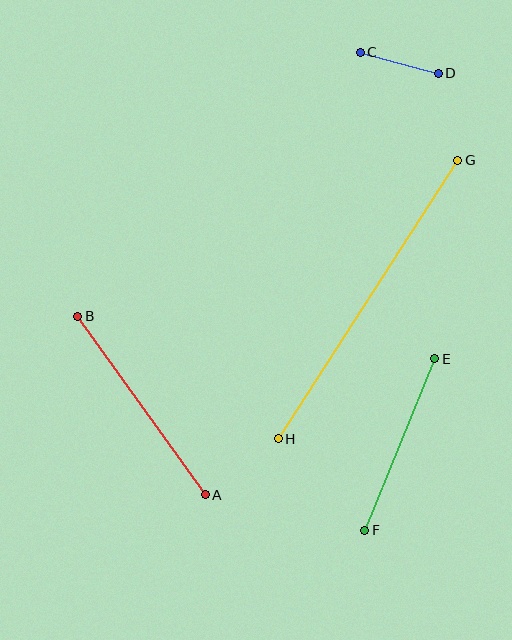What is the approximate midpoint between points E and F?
The midpoint is at approximately (400, 445) pixels.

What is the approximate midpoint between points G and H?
The midpoint is at approximately (368, 299) pixels.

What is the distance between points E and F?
The distance is approximately 185 pixels.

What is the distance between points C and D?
The distance is approximately 81 pixels.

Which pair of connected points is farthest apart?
Points G and H are farthest apart.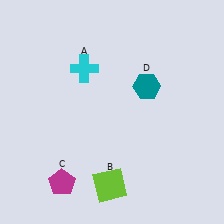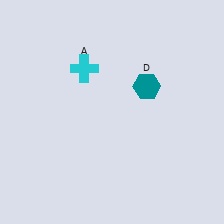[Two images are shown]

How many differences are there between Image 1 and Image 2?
There are 2 differences between the two images.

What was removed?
The magenta pentagon (C), the lime square (B) were removed in Image 2.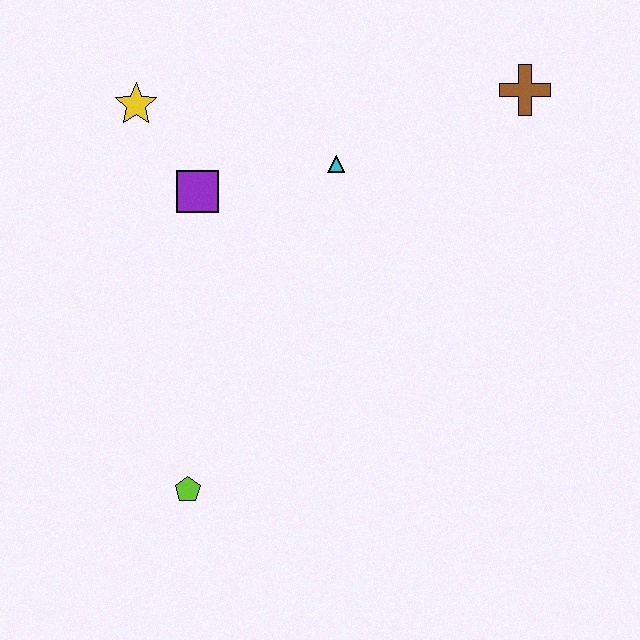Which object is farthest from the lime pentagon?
The brown cross is farthest from the lime pentagon.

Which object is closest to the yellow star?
The purple square is closest to the yellow star.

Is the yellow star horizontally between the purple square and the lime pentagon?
No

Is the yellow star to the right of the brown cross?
No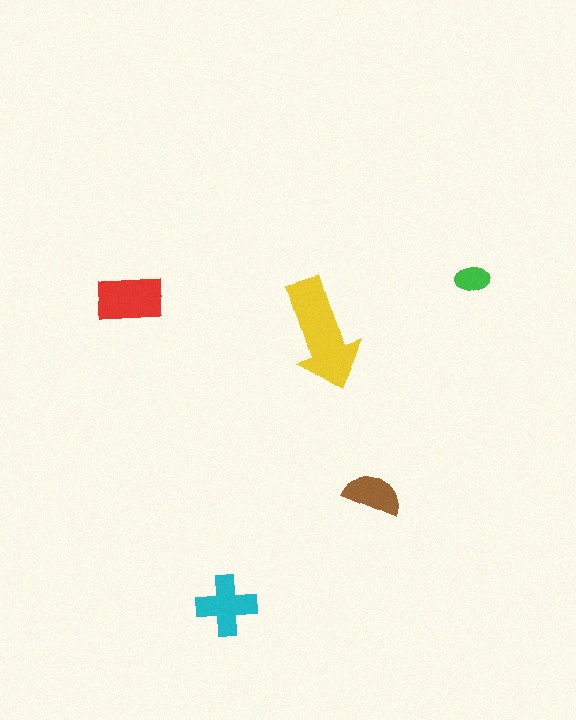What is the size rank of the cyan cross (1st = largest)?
3rd.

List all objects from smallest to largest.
The green ellipse, the brown semicircle, the cyan cross, the red rectangle, the yellow arrow.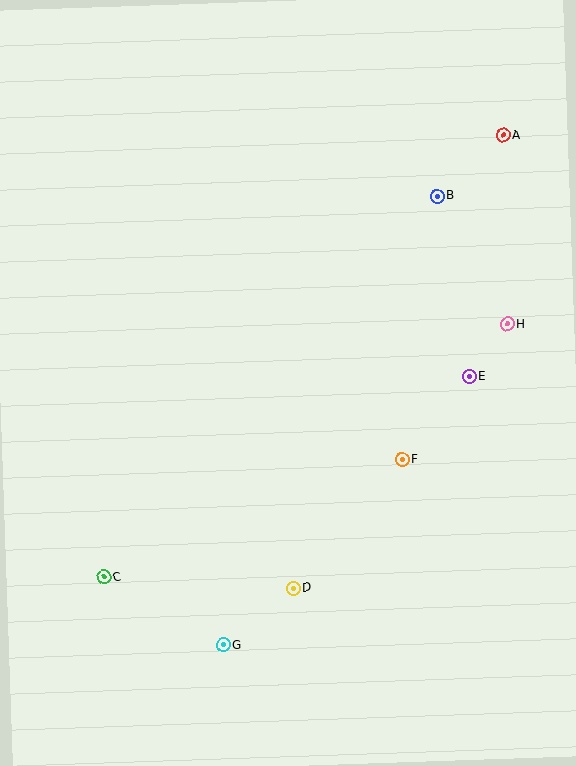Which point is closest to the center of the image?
Point F at (402, 459) is closest to the center.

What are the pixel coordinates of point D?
Point D is at (293, 588).